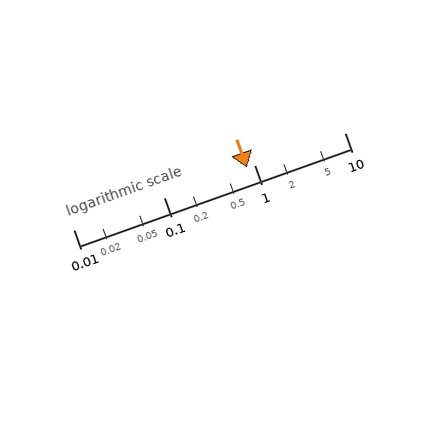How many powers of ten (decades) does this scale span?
The scale spans 3 decades, from 0.01 to 10.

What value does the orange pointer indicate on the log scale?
The pointer indicates approximately 0.84.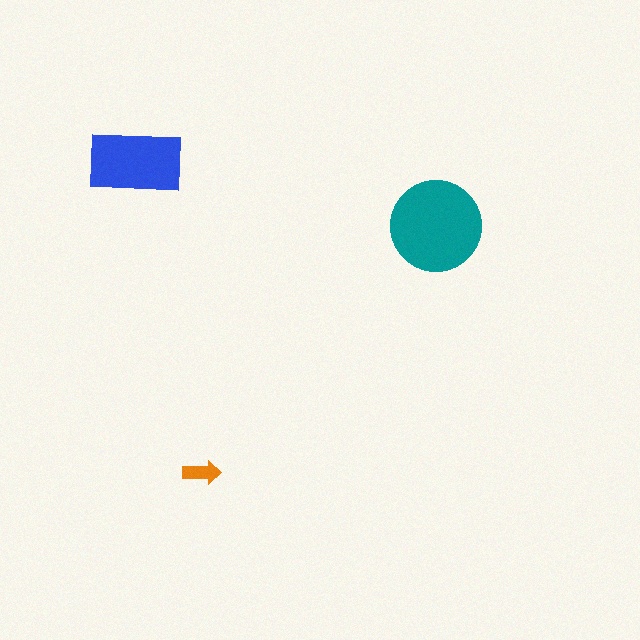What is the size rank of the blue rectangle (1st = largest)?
2nd.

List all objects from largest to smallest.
The teal circle, the blue rectangle, the orange arrow.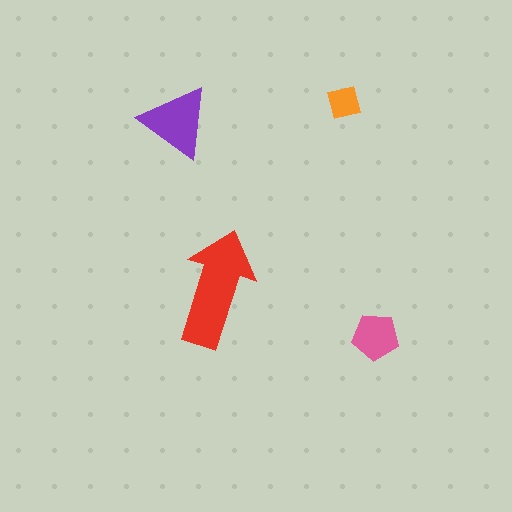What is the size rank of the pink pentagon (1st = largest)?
3rd.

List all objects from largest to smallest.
The red arrow, the purple triangle, the pink pentagon, the orange square.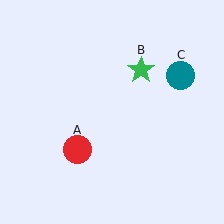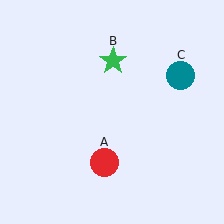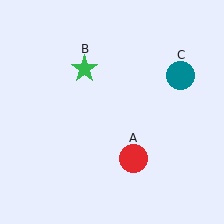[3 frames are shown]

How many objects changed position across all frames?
2 objects changed position: red circle (object A), green star (object B).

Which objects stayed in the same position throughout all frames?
Teal circle (object C) remained stationary.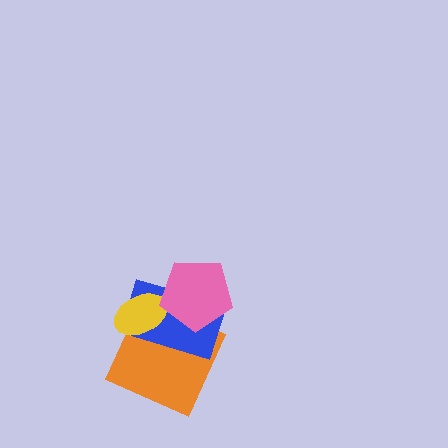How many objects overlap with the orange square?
3 objects overlap with the orange square.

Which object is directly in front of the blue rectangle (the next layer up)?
The yellow ellipse is directly in front of the blue rectangle.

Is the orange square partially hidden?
Yes, it is partially covered by another shape.